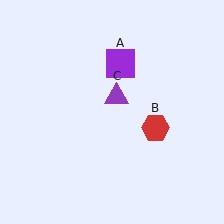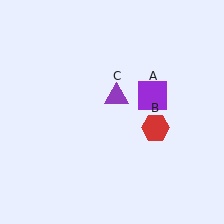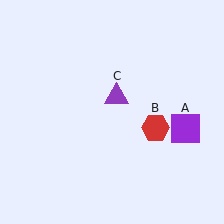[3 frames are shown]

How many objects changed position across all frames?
1 object changed position: purple square (object A).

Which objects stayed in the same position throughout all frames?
Red hexagon (object B) and purple triangle (object C) remained stationary.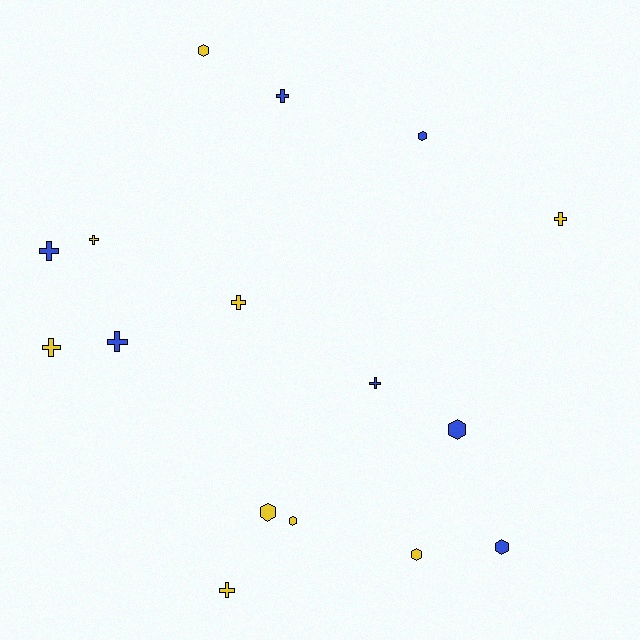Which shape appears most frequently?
Cross, with 9 objects.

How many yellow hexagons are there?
There are 4 yellow hexagons.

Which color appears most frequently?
Yellow, with 9 objects.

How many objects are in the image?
There are 16 objects.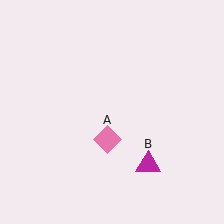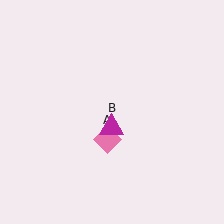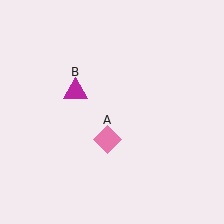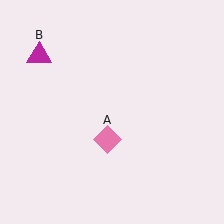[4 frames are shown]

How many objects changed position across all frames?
1 object changed position: magenta triangle (object B).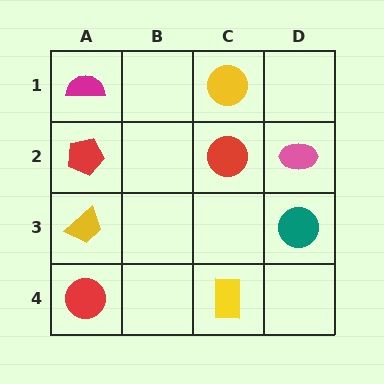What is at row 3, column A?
A yellow trapezoid.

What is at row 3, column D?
A teal circle.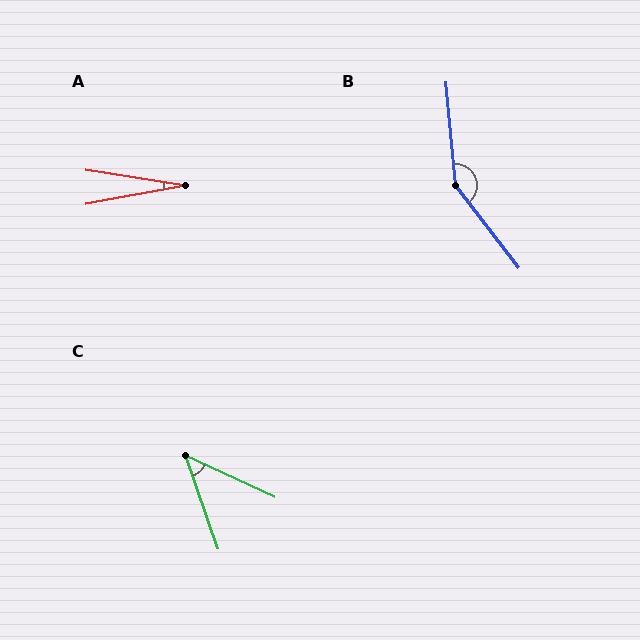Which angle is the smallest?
A, at approximately 19 degrees.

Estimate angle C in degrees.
Approximately 46 degrees.